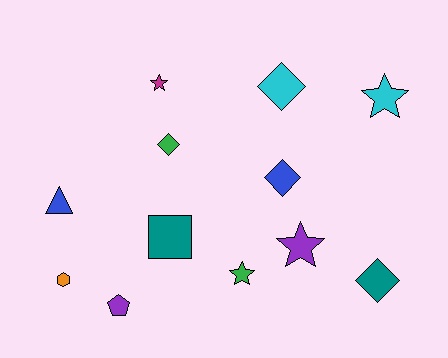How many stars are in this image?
There are 4 stars.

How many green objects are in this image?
There are 2 green objects.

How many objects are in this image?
There are 12 objects.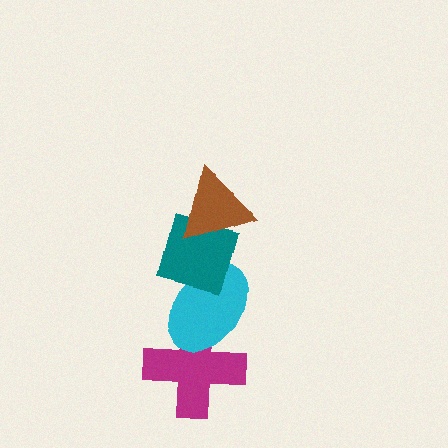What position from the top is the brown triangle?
The brown triangle is 1st from the top.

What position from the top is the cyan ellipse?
The cyan ellipse is 3rd from the top.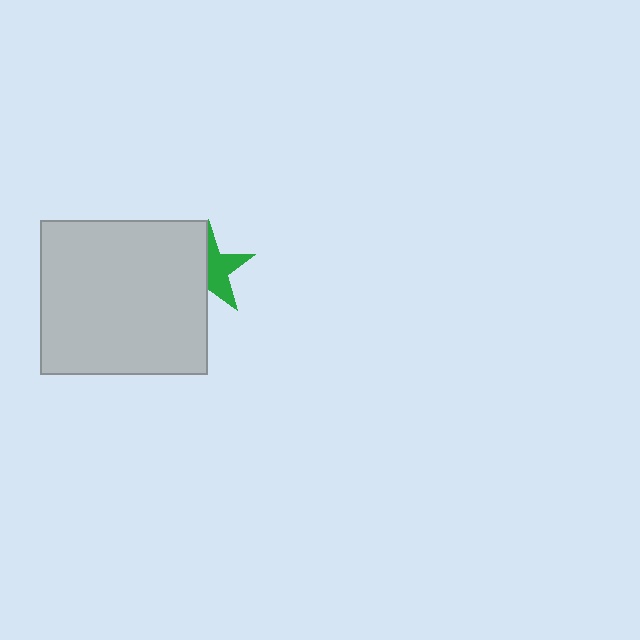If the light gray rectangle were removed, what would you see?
You would see the complete green star.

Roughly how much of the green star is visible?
About half of it is visible (roughly 51%).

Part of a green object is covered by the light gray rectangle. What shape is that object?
It is a star.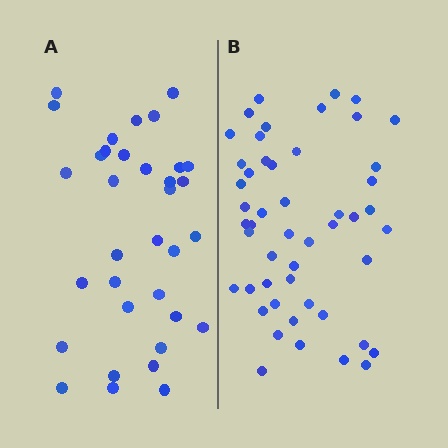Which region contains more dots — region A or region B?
Region B (the right region) has more dots.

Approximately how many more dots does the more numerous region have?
Region B has approximately 15 more dots than region A.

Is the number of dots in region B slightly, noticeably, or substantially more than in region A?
Region B has substantially more. The ratio is roughly 1.5 to 1.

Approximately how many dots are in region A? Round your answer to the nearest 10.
About 30 dots. (The exact count is 34, which rounds to 30.)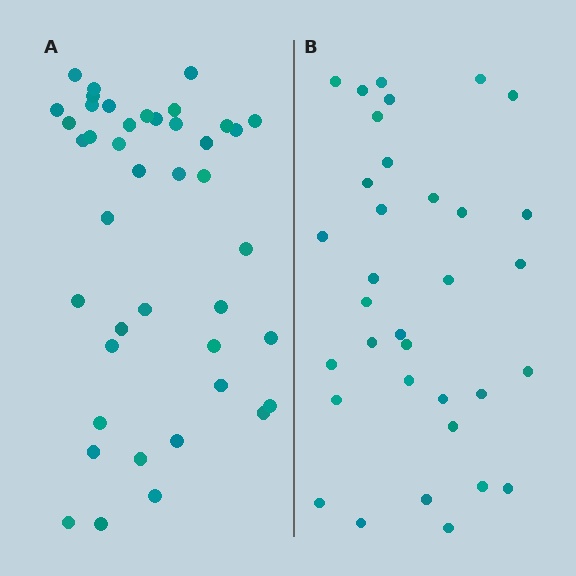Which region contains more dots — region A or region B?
Region A (the left region) has more dots.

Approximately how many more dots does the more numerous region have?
Region A has roughly 8 or so more dots than region B.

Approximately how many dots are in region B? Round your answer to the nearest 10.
About 30 dots. (The exact count is 34, which rounds to 30.)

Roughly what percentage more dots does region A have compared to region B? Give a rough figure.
About 25% more.